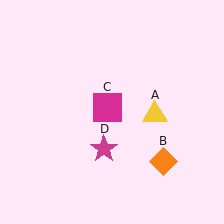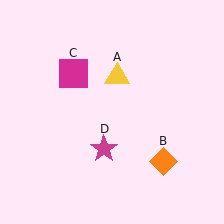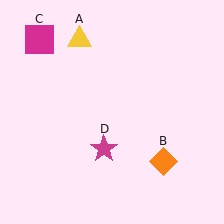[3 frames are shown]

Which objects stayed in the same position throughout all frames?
Orange diamond (object B) and magenta star (object D) remained stationary.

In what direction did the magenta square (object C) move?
The magenta square (object C) moved up and to the left.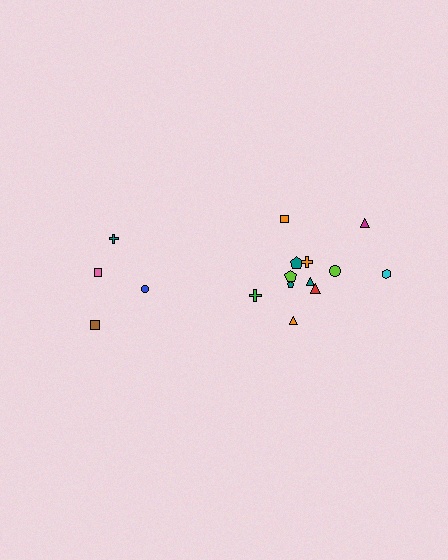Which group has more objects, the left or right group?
The right group.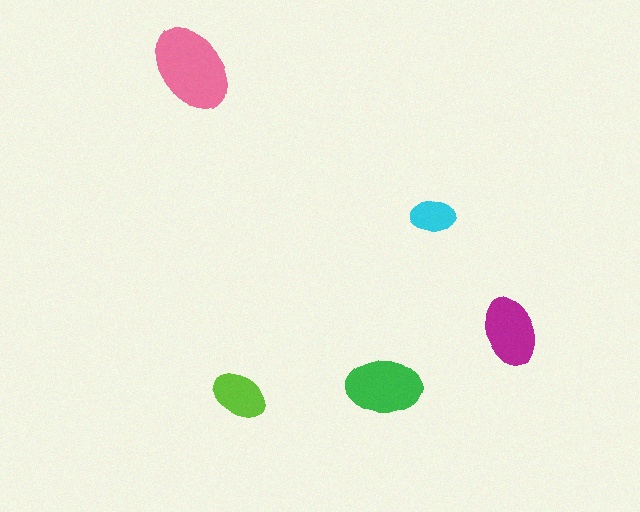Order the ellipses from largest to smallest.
the pink one, the green one, the magenta one, the lime one, the cyan one.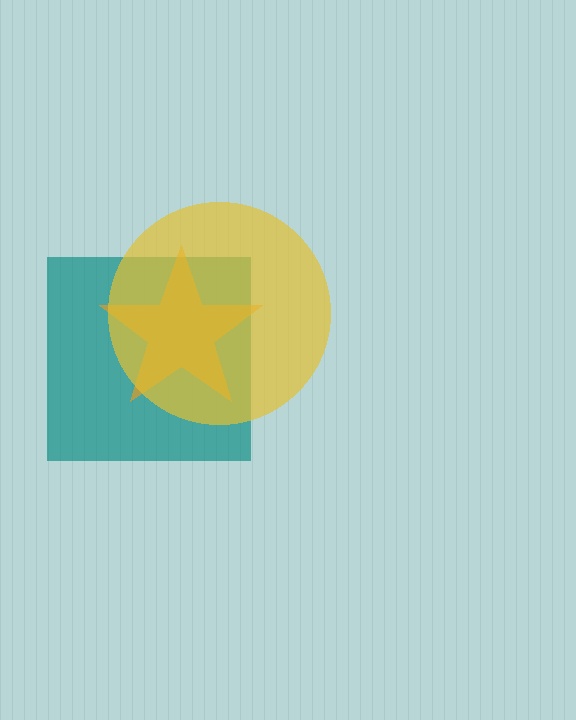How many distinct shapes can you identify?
There are 3 distinct shapes: a teal square, an orange star, a yellow circle.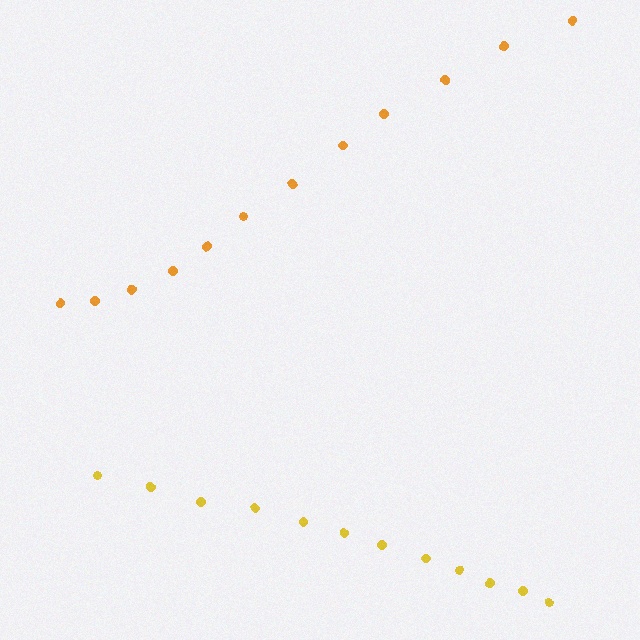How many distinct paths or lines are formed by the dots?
There are 2 distinct paths.